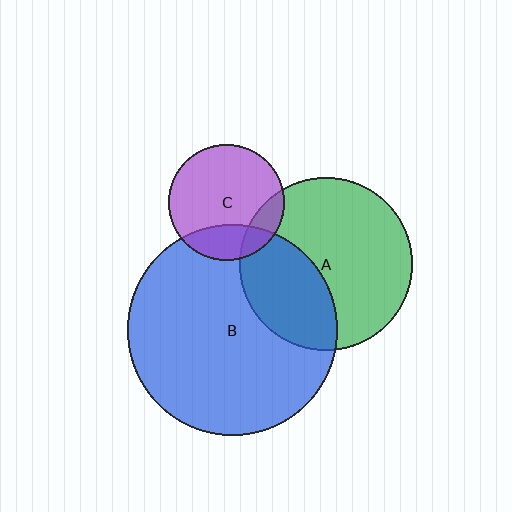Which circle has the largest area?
Circle B (blue).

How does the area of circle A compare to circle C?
Approximately 2.2 times.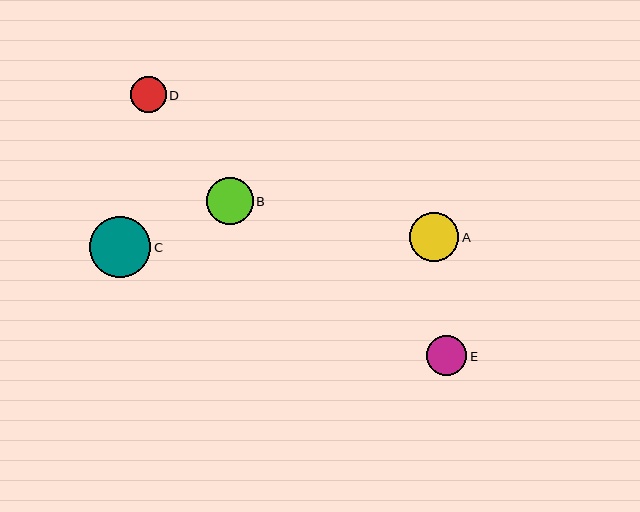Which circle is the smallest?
Circle D is the smallest with a size of approximately 36 pixels.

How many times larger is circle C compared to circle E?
Circle C is approximately 1.5 times the size of circle E.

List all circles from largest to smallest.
From largest to smallest: C, A, B, E, D.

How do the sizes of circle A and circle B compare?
Circle A and circle B are approximately the same size.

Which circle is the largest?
Circle C is the largest with a size of approximately 61 pixels.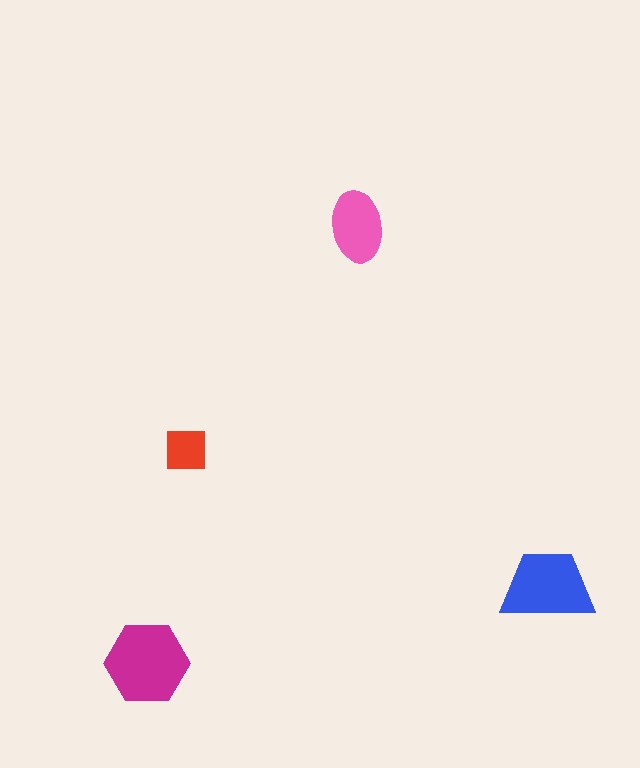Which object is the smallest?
The red square.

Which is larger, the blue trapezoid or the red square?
The blue trapezoid.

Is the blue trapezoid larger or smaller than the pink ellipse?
Larger.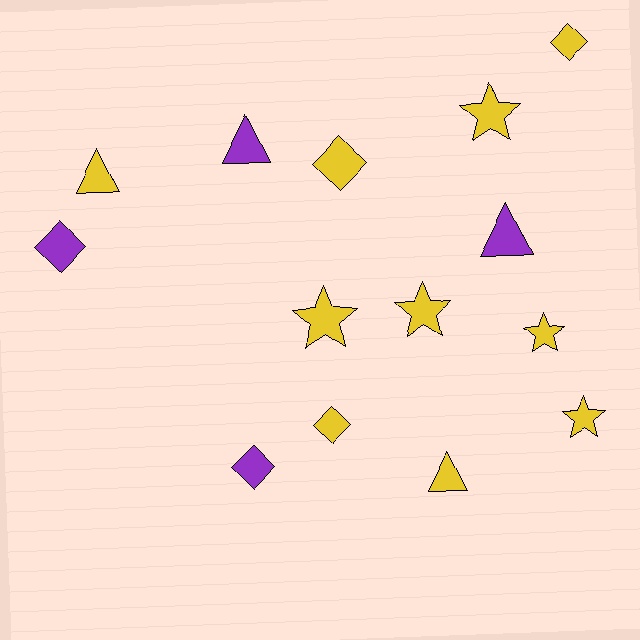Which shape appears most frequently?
Star, with 5 objects.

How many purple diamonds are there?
There are 2 purple diamonds.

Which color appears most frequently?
Yellow, with 10 objects.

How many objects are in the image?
There are 14 objects.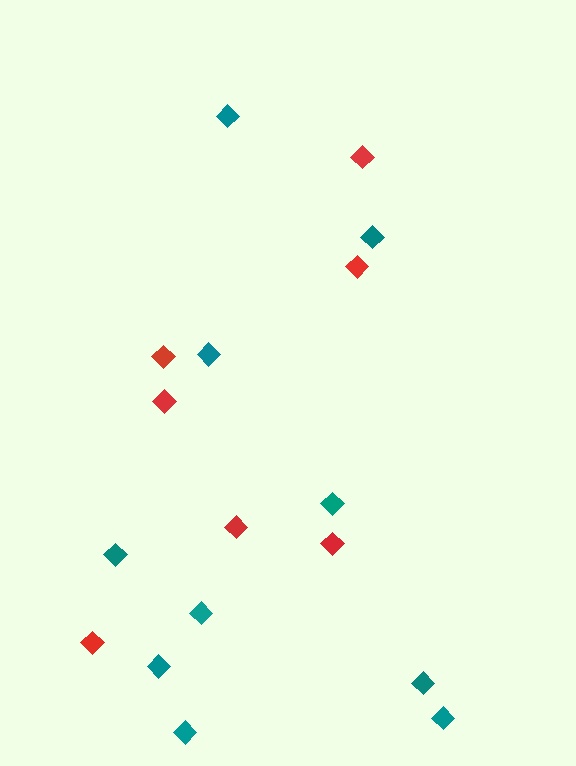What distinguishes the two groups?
There are 2 groups: one group of red diamonds (7) and one group of teal diamonds (10).